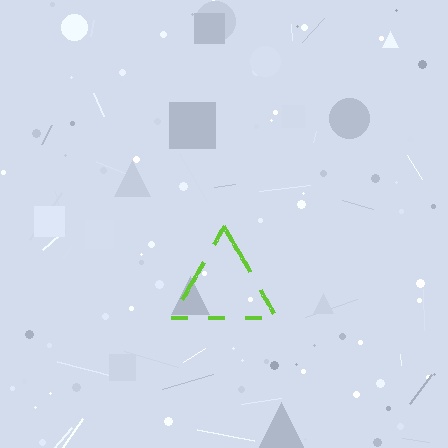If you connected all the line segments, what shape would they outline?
They would outline a triangle.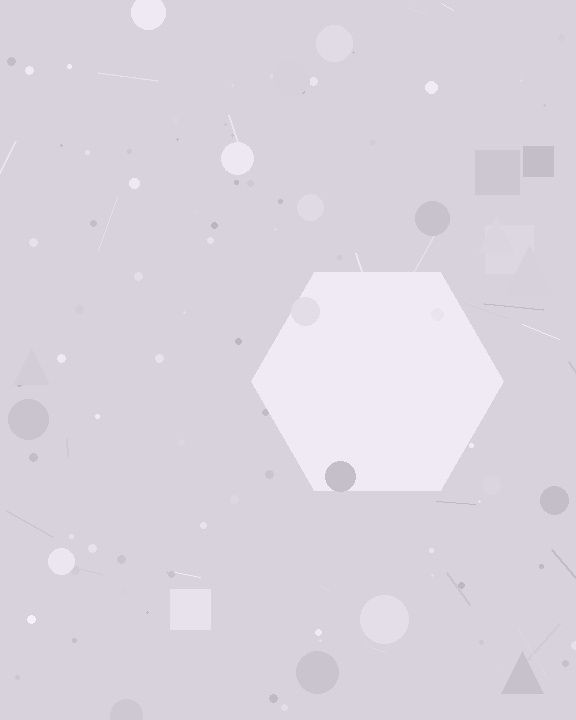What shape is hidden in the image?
A hexagon is hidden in the image.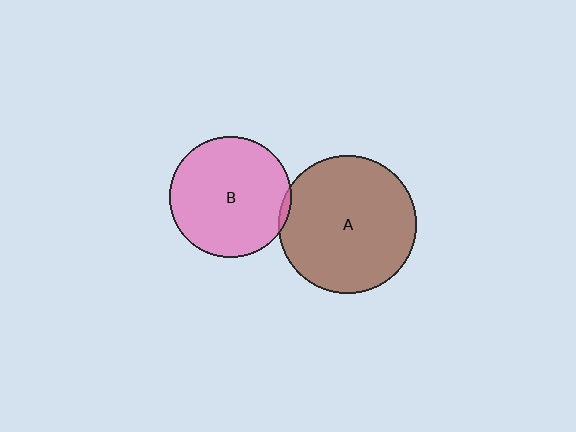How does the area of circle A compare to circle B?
Approximately 1.3 times.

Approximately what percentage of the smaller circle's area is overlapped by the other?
Approximately 5%.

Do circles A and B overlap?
Yes.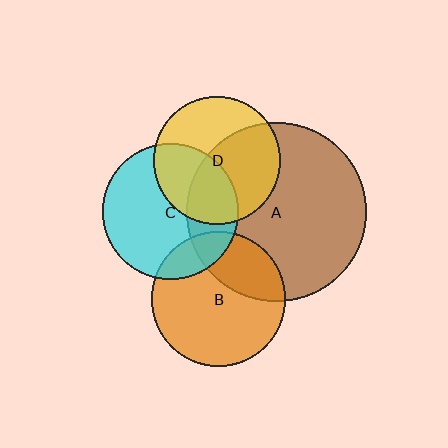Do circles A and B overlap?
Yes.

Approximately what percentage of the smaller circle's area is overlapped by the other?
Approximately 30%.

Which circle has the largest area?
Circle A (brown).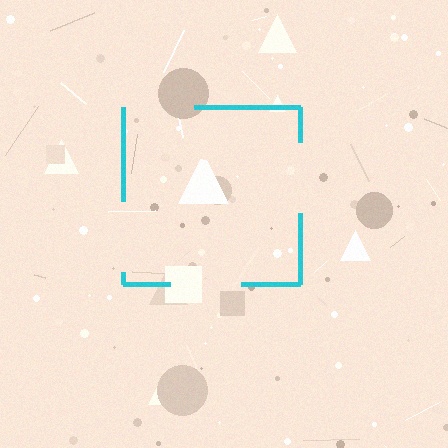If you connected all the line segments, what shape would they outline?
They would outline a square.